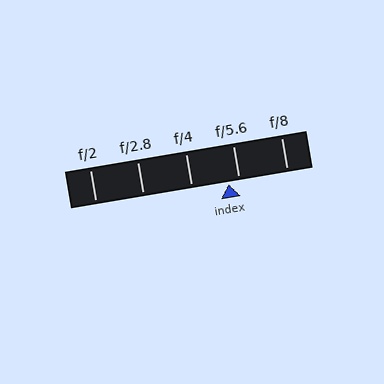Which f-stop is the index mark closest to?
The index mark is closest to f/5.6.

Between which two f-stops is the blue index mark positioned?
The index mark is between f/4 and f/5.6.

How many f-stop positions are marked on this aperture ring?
There are 5 f-stop positions marked.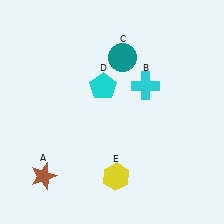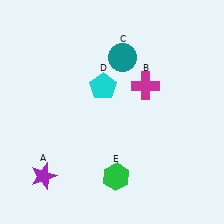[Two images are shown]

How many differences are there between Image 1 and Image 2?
There are 3 differences between the two images.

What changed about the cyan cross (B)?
In Image 1, B is cyan. In Image 2, it changed to magenta.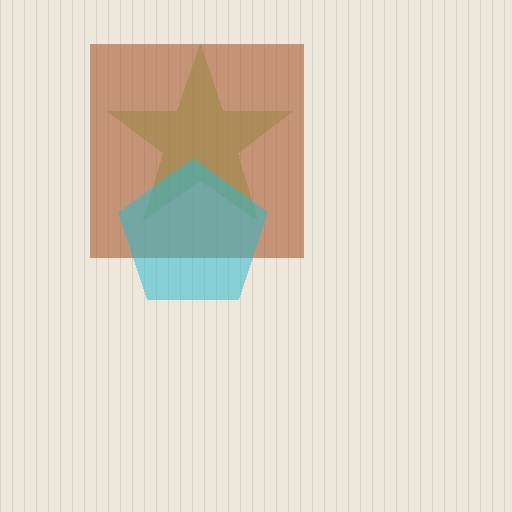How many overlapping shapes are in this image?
There are 3 overlapping shapes in the image.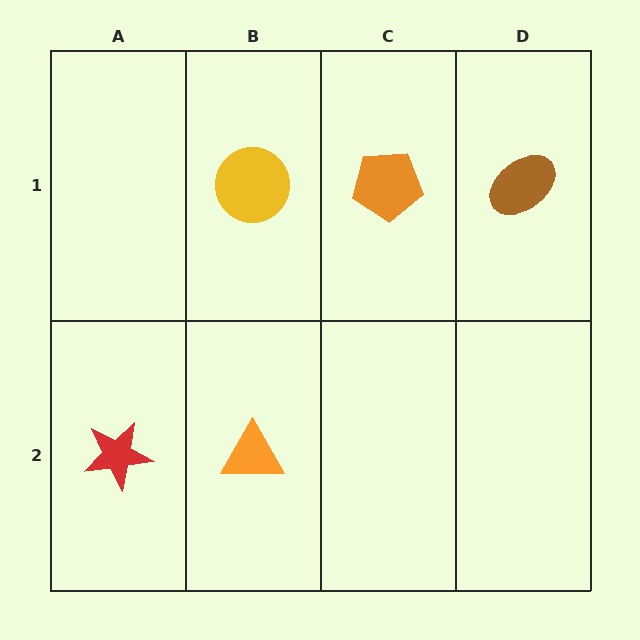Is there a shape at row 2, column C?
No, that cell is empty.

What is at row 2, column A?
A red star.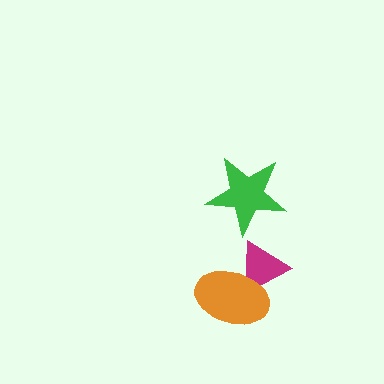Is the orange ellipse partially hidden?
No, no other shape covers it.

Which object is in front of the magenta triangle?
The orange ellipse is in front of the magenta triangle.